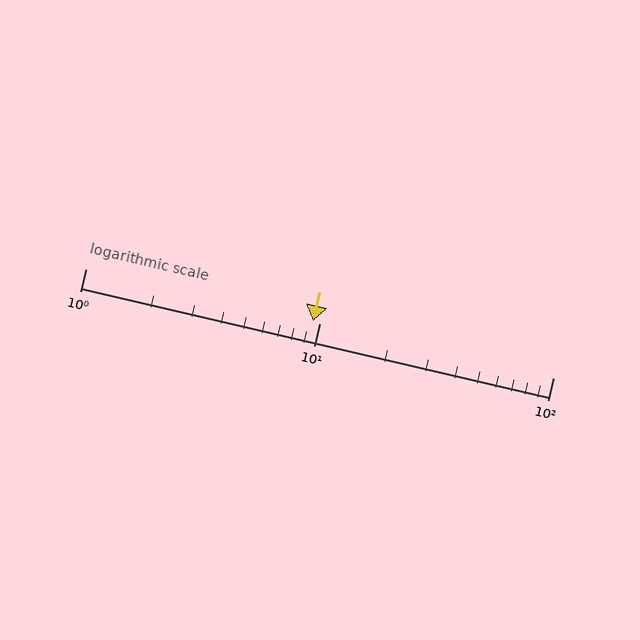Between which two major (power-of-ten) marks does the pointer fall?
The pointer is between 1 and 10.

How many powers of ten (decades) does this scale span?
The scale spans 2 decades, from 1 to 100.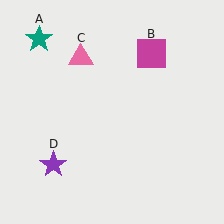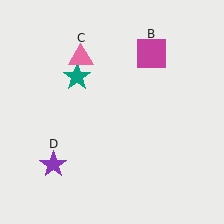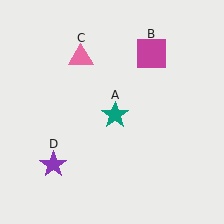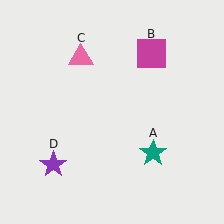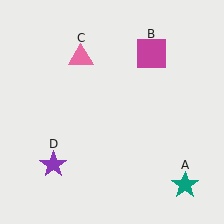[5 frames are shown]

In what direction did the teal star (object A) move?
The teal star (object A) moved down and to the right.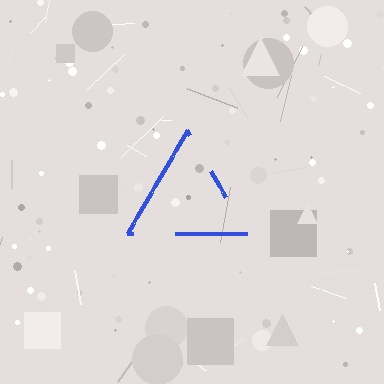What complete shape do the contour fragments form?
The contour fragments form a triangle.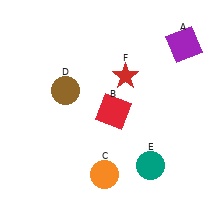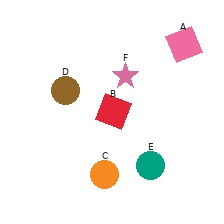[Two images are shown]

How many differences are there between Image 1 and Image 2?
There are 2 differences between the two images.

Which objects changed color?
A changed from purple to pink. F changed from red to pink.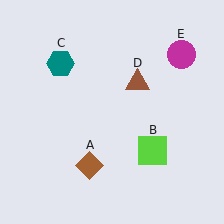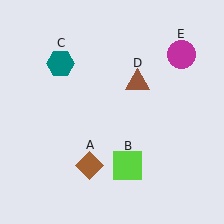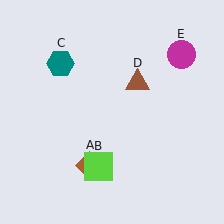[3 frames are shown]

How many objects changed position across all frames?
1 object changed position: lime square (object B).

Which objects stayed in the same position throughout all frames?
Brown diamond (object A) and teal hexagon (object C) and brown triangle (object D) and magenta circle (object E) remained stationary.